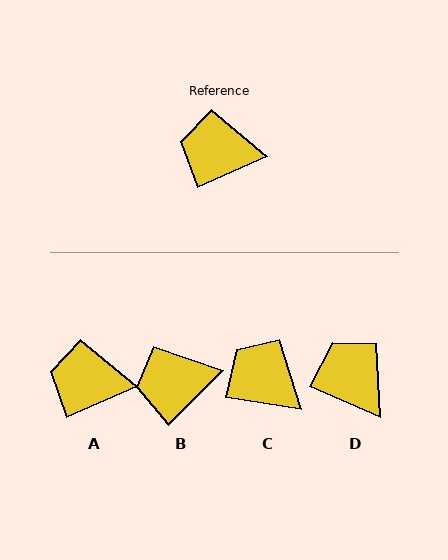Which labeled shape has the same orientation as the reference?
A.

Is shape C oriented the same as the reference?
No, it is off by about 32 degrees.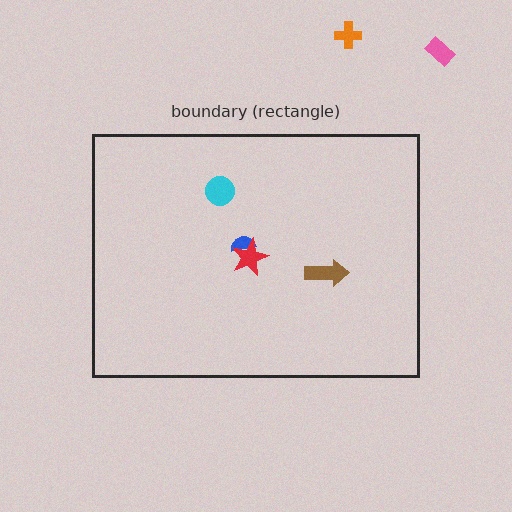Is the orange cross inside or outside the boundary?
Outside.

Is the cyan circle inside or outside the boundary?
Inside.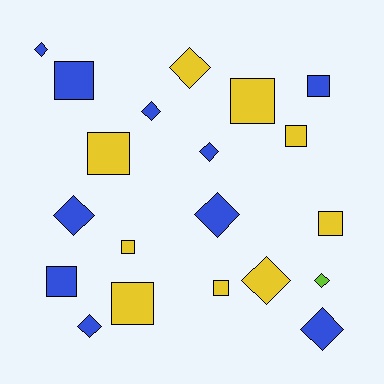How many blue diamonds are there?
There are 7 blue diamonds.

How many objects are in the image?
There are 20 objects.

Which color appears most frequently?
Blue, with 10 objects.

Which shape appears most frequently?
Diamond, with 10 objects.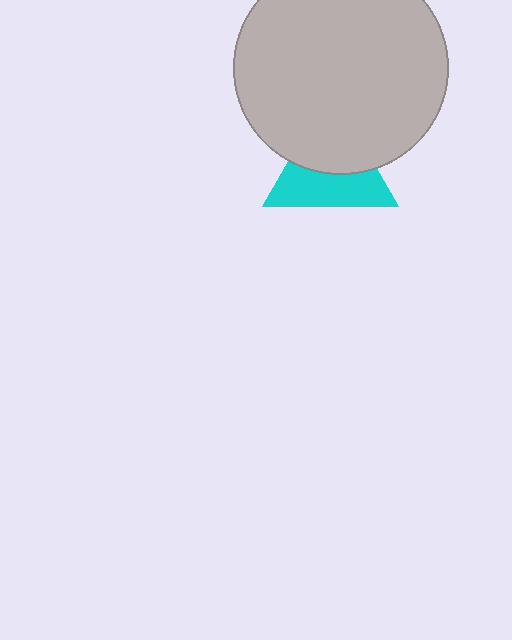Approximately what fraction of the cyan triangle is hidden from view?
Roughly 49% of the cyan triangle is hidden behind the light gray circle.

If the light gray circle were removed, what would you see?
You would see the complete cyan triangle.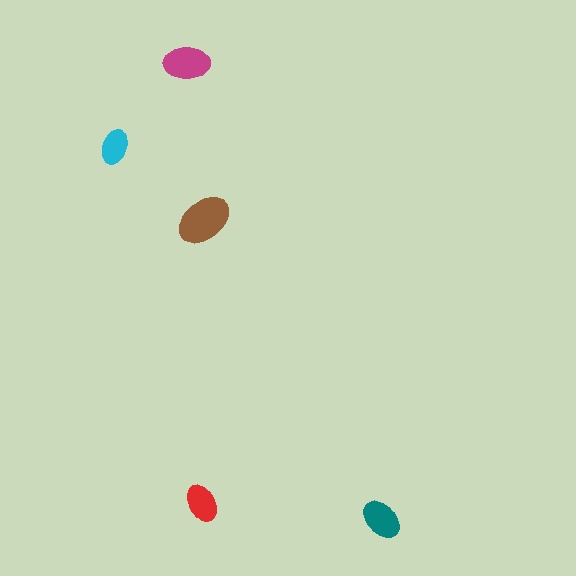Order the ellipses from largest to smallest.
the brown one, the magenta one, the teal one, the red one, the cyan one.